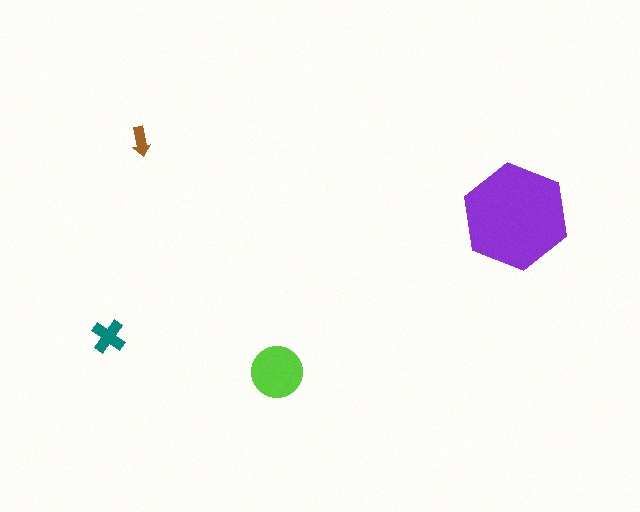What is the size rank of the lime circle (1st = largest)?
2nd.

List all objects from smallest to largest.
The brown arrow, the teal cross, the lime circle, the purple hexagon.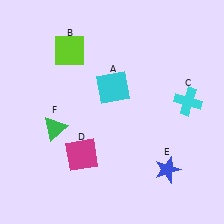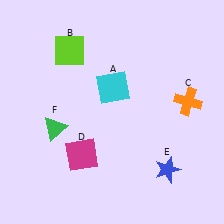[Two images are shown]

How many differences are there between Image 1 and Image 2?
There is 1 difference between the two images.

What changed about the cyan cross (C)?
In Image 1, C is cyan. In Image 2, it changed to orange.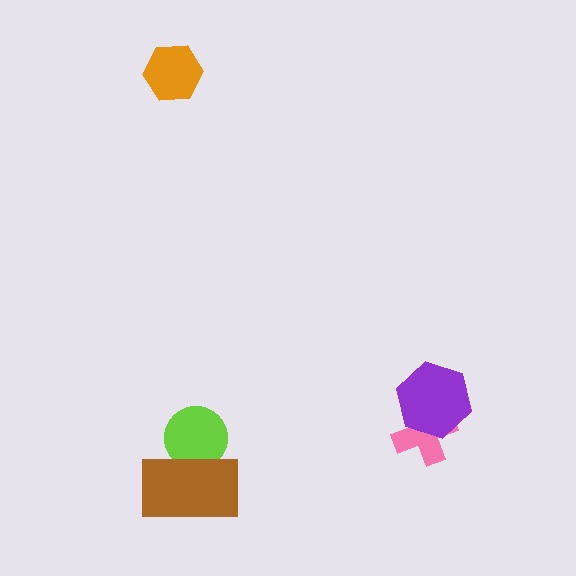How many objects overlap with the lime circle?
1 object overlaps with the lime circle.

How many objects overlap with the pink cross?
1 object overlaps with the pink cross.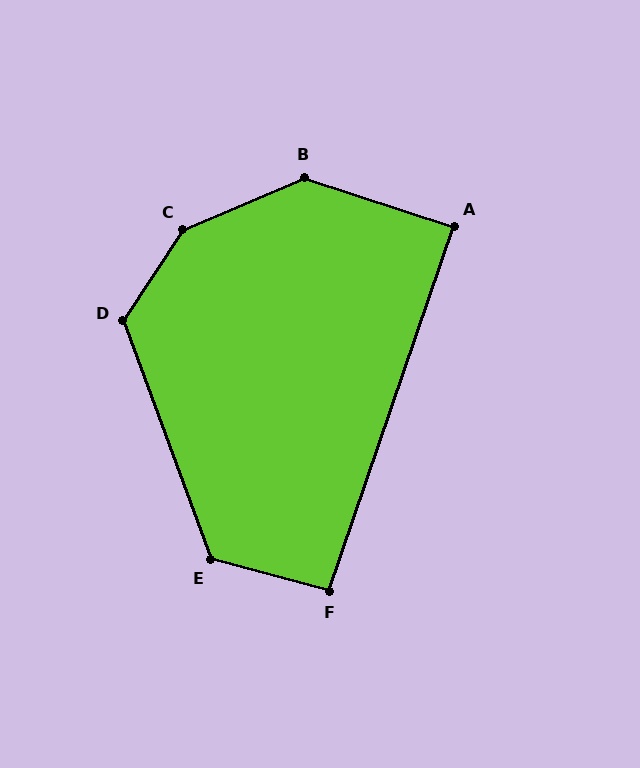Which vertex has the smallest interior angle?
A, at approximately 89 degrees.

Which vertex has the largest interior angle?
C, at approximately 146 degrees.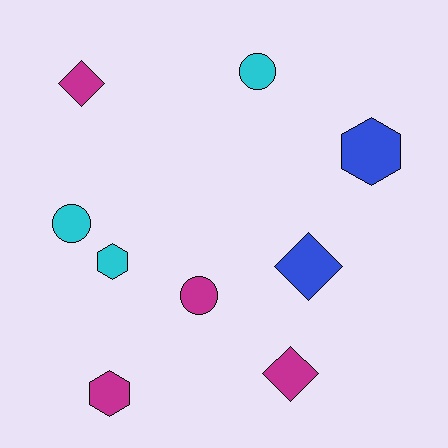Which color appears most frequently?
Magenta, with 4 objects.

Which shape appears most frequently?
Diamond, with 3 objects.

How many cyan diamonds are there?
There are no cyan diamonds.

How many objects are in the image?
There are 9 objects.